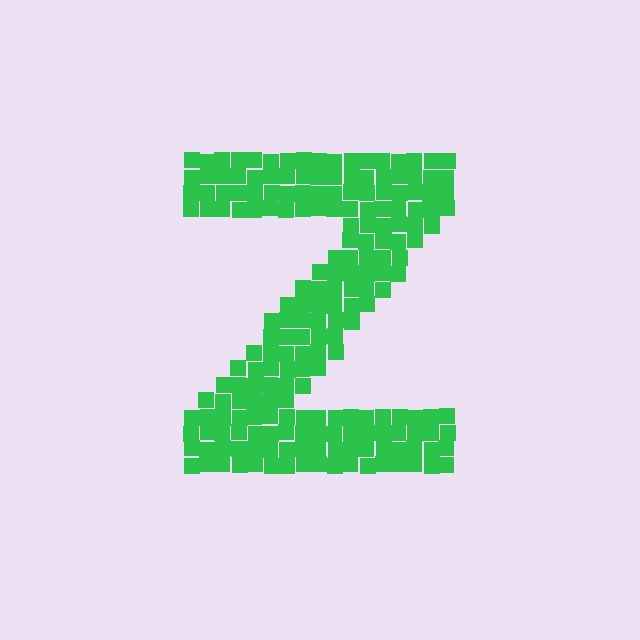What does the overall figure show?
The overall figure shows the letter Z.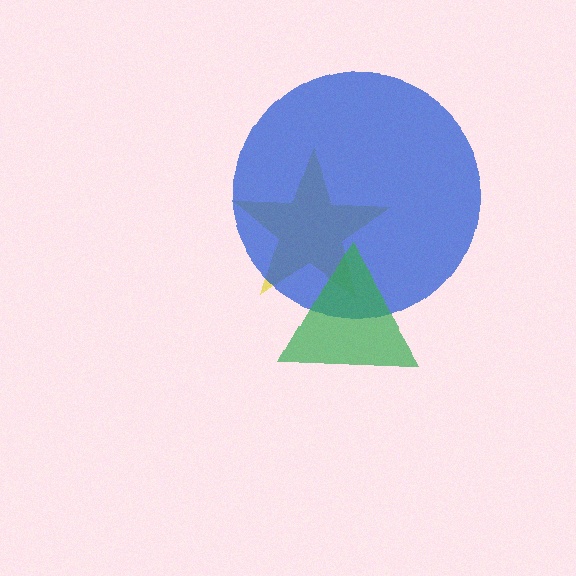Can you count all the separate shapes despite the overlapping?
Yes, there are 3 separate shapes.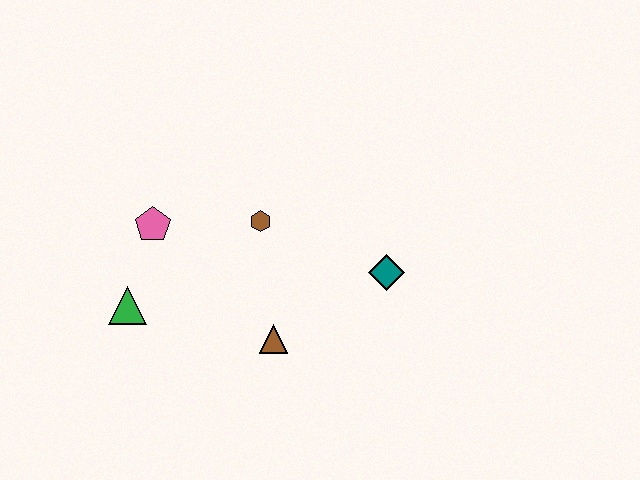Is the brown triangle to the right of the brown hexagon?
Yes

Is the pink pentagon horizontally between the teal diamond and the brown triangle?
No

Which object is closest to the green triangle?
The pink pentagon is closest to the green triangle.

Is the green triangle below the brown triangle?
No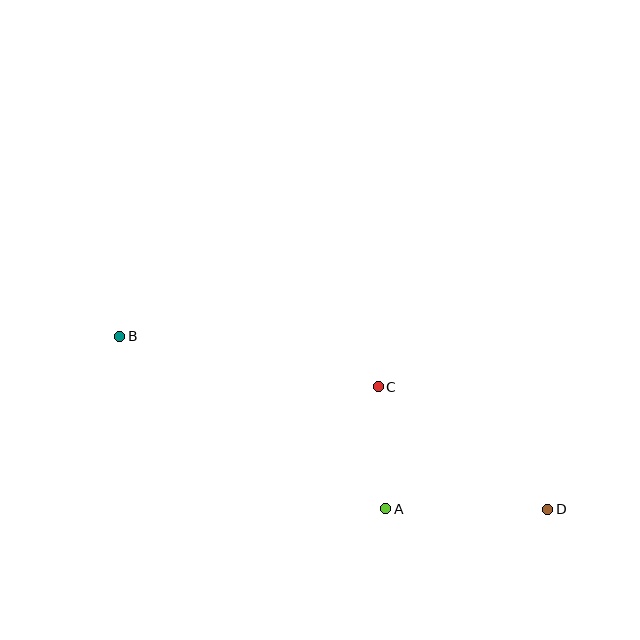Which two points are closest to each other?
Points A and C are closest to each other.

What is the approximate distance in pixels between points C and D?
The distance between C and D is approximately 209 pixels.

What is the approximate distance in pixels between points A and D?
The distance between A and D is approximately 162 pixels.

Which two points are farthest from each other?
Points B and D are farthest from each other.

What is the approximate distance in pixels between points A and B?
The distance between A and B is approximately 317 pixels.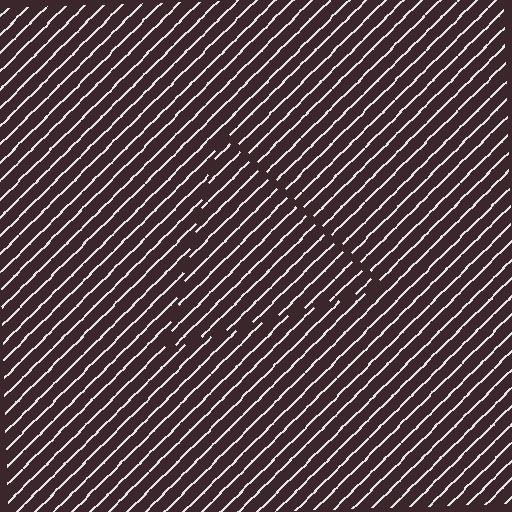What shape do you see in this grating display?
An illusory triangle. The interior of the shape contains the same grating, shifted by half a period — the contour is defined by the phase discontinuity where line-ends from the inner and outer gratings abut.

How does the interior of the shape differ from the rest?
The interior of the shape contains the same grating, shifted by half a period — the contour is defined by the phase discontinuity where line-ends from the inner and outer gratings abut.